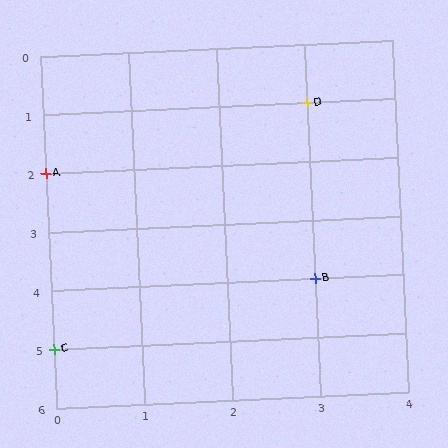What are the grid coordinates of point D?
Point D is at grid coordinates (3, 1).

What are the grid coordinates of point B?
Point B is at grid coordinates (3, 4).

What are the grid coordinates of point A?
Point A is at grid coordinates (0, 2).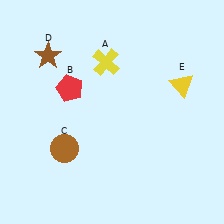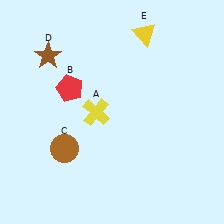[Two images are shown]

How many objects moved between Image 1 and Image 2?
2 objects moved between the two images.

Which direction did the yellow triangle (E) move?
The yellow triangle (E) moved up.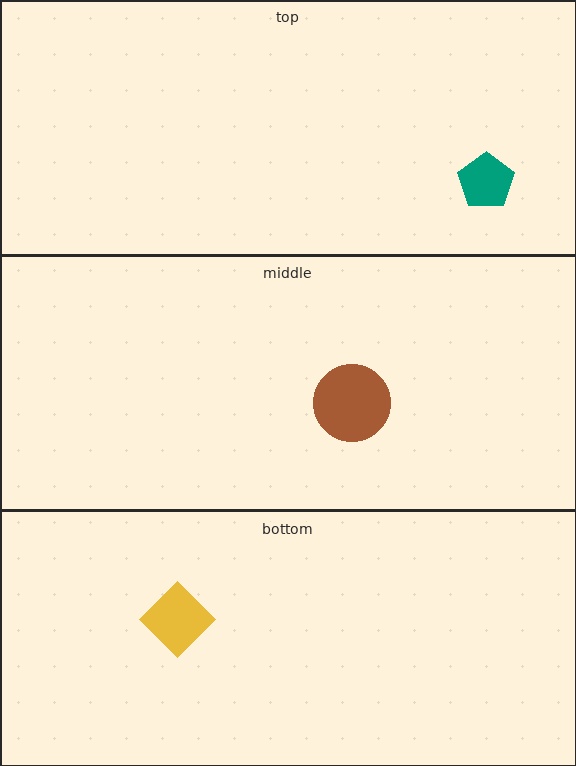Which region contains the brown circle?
The middle region.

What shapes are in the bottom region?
The yellow diamond.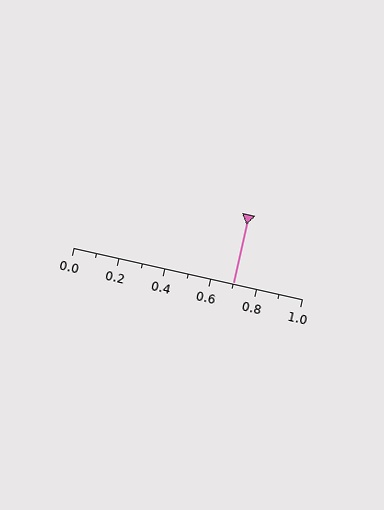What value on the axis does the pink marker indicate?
The marker indicates approximately 0.7.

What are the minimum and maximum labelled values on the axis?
The axis runs from 0.0 to 1.0.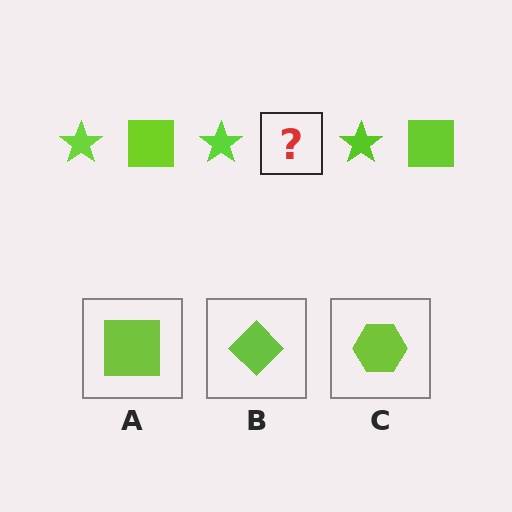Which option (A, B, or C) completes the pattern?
A.